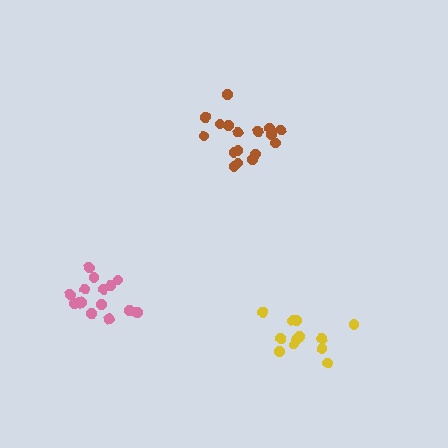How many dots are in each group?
Group 1: 17 dots, Group 2: 12 dots, Group 3: 15 dots (44 total).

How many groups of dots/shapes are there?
There are 3 groups.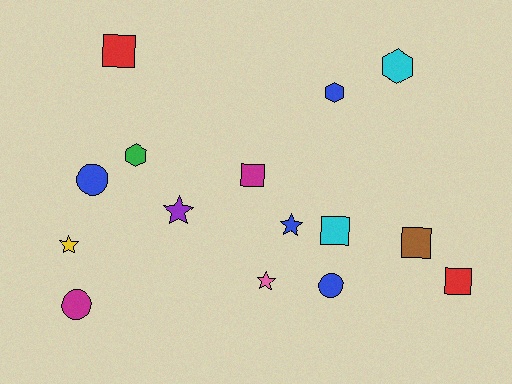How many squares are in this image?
There are 5 squares.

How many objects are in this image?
There are 15 objects.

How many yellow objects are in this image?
There is 1 yellow object.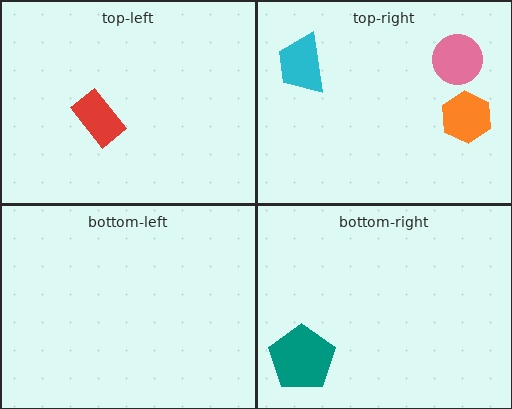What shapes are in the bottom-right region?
The teal pentagon.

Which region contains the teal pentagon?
The bottom-right region.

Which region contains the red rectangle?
The top-left region.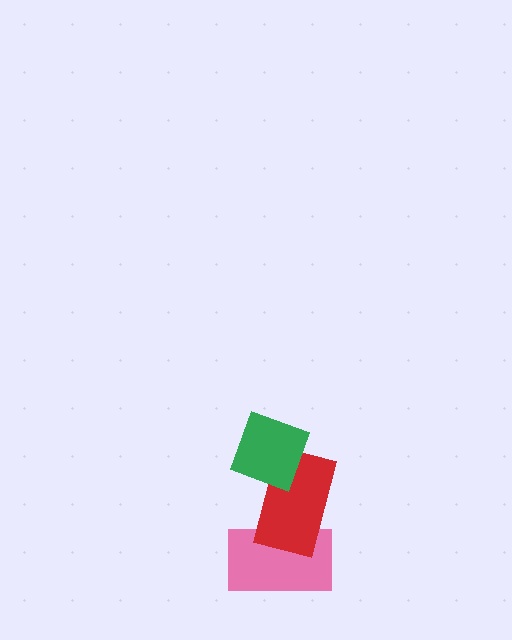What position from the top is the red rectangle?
The red rectangle is 2nd from the top.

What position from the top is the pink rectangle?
The pink rectangle is 3rd from the top.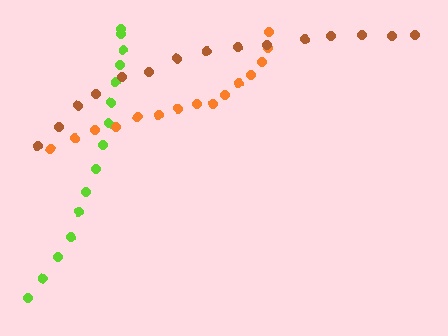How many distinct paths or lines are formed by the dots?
There are 3 distinct paths.